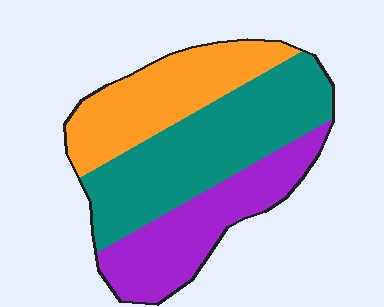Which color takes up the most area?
Teal, at roughly 45%.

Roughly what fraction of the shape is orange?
Orange covers 29% of the shape.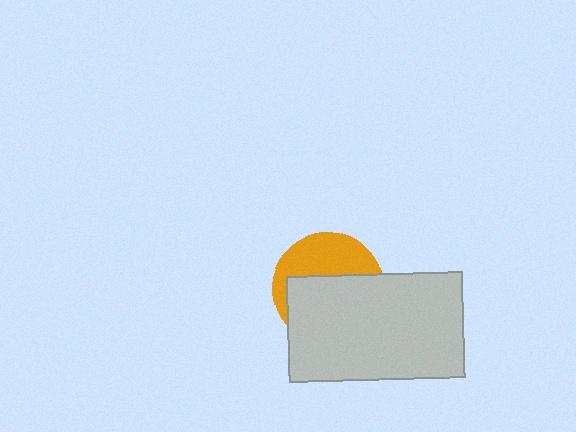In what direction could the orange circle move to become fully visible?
The orange circle could move up. That would shift it out from behind the light gray rectangle entirely.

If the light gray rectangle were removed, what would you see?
You would see the complete orange circle.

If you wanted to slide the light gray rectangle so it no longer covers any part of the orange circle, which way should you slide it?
Slide it down — that is the most direct way to separate the two shapes.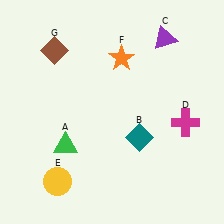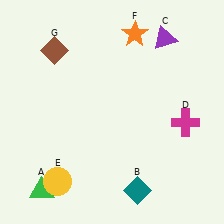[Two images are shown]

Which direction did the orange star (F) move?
The orange star (F) moved up.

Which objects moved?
The objects that moved are: the green triangle (A), the teal diamond (B), the orange star (F).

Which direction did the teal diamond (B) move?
The teal diamond (B) moved down.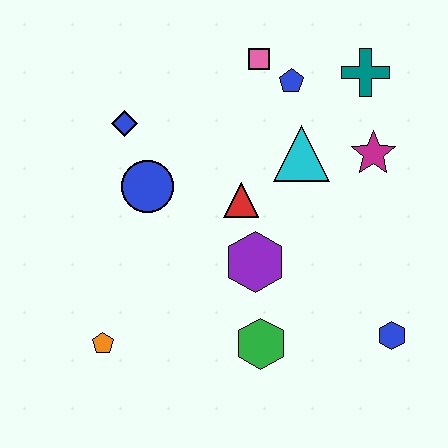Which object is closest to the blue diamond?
The blue circle is closest to the blue diamond.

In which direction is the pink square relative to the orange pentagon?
The pink square is above the orange pentagon.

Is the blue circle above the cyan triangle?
No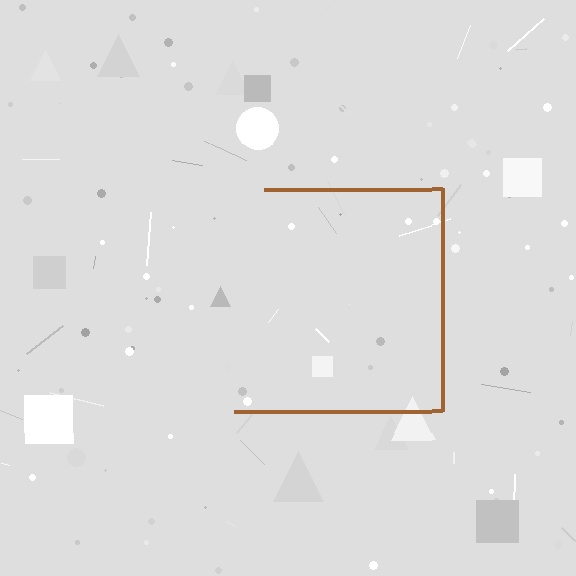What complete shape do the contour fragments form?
The contour fragments form a square.